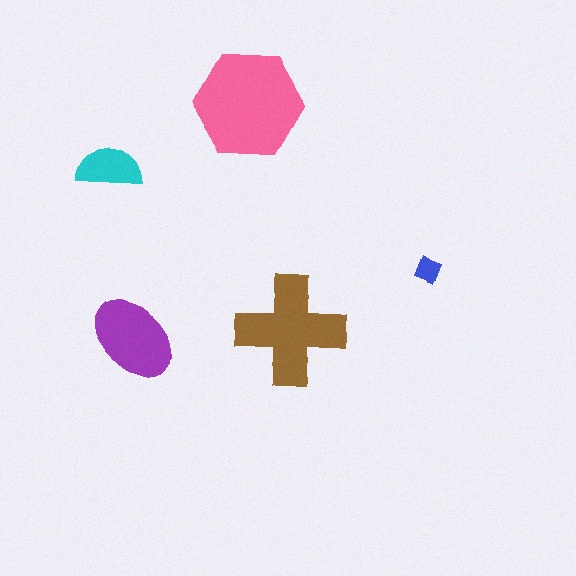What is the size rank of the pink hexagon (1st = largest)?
1st.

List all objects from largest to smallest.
The pink hexagon, the brown cross, the purple ellipse, the cyan semicircle, the blue diamond.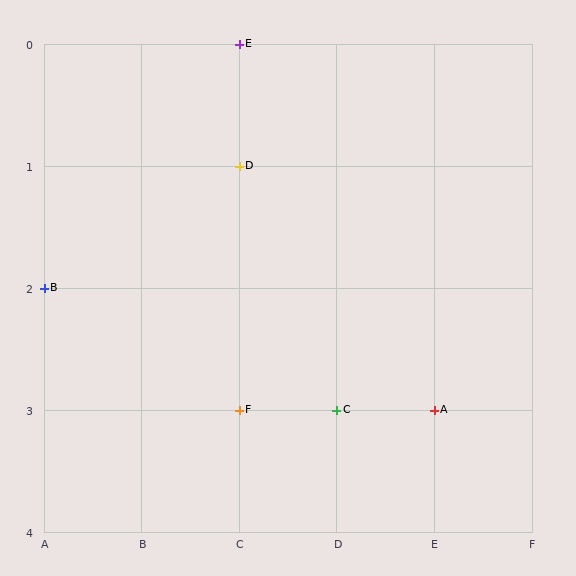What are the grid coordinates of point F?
Point F is at grid coordinates (C, 3).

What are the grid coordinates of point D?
Point D is at grid coordinates (C, 1).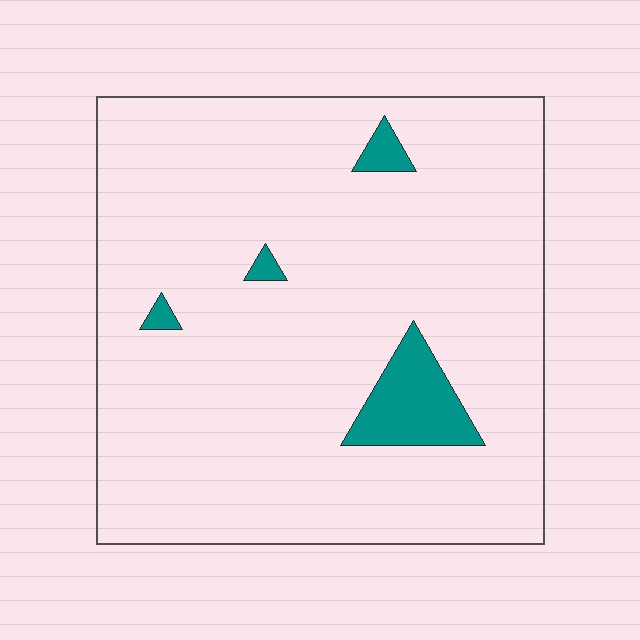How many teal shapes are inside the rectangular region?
4.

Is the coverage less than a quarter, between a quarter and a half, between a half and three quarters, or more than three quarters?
Less than a quarter.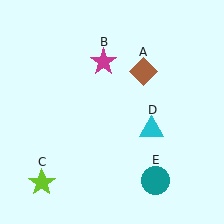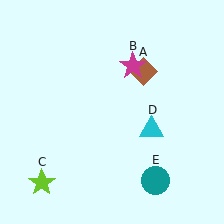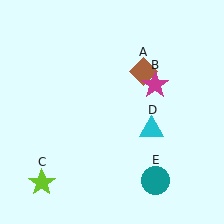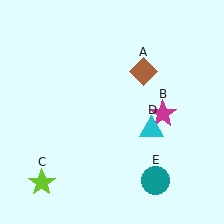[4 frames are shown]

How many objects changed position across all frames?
1 object changed position: magenta star (object B).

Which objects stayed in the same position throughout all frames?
Brown diamond (object A) and lime star (object C) and cyan triangle (object D) and teal circle (object E) remained stationary.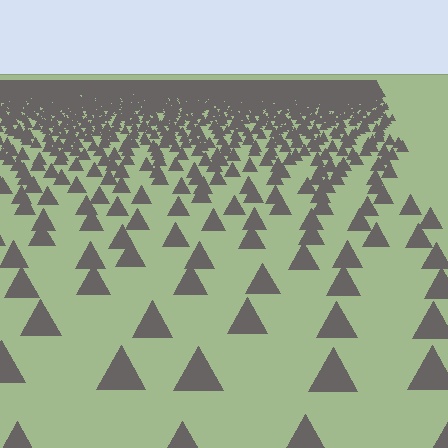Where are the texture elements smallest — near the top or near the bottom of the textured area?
Near the top.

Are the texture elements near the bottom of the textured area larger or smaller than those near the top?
Larger. Near the bottom, elements are closer to the viewer and appear at a bigger on-screen size.